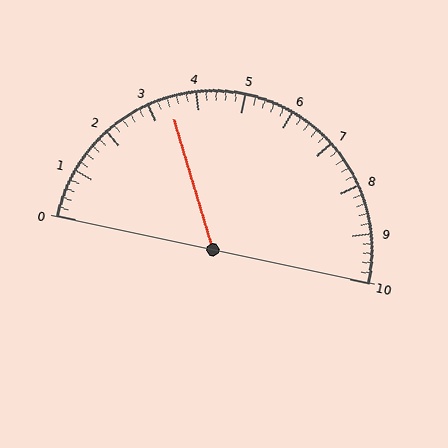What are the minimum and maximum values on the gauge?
The gauge ranges from 0 to 10.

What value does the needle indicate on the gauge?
The needle indicates approximately 3.4.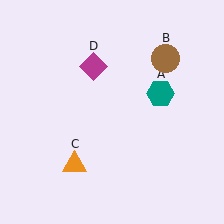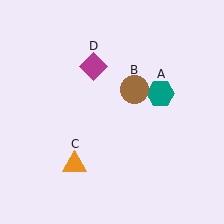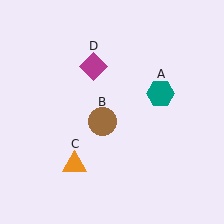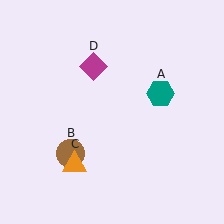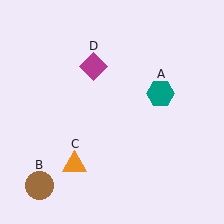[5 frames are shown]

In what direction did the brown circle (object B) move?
The brown circle (object B) moved down and to the left.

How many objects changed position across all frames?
1 object changed position: brown circle (object B).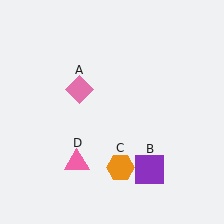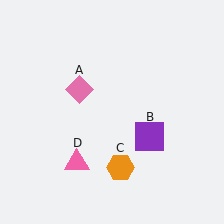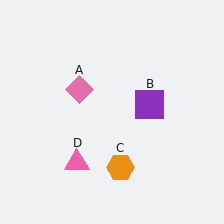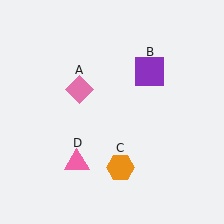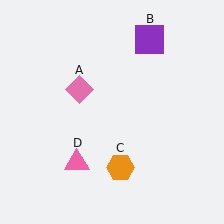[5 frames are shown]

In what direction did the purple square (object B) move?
The purple square (object B) moved up.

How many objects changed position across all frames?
1 object changed position: purple square (object B).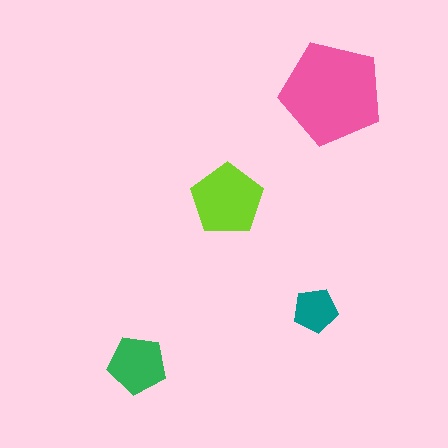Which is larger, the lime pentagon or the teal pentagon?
The lime one.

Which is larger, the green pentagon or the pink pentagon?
The pink one.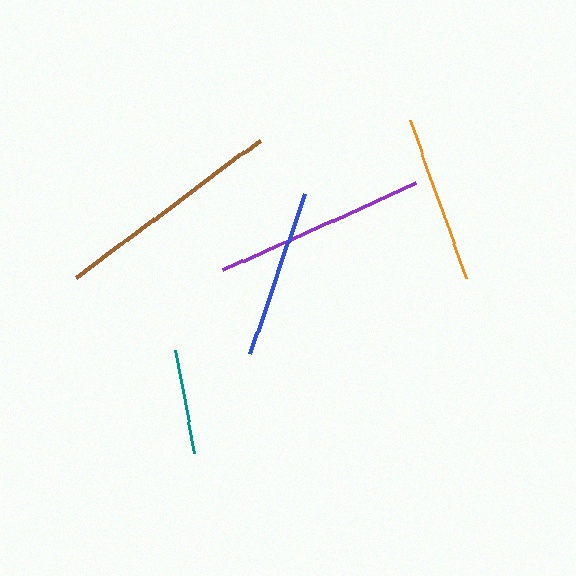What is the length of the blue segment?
The blue segment is approximately 168 pixels long.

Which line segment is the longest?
The brown line is the longest at approximately 229 pixels.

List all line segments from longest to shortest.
From longest to shortest: brown, purple, blue, orange, teal.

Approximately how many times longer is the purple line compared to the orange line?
The purple line is approximately 1.3 times the length of the orange line.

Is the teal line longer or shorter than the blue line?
The blue line is longer than the teal line.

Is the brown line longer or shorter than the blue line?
The brown line is longer than the blue line.